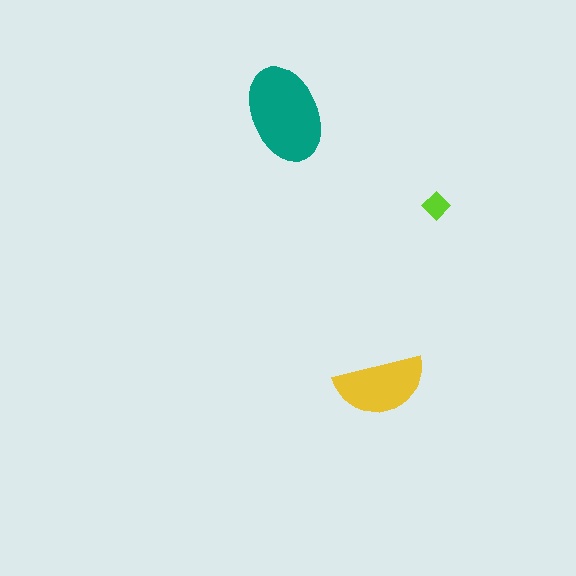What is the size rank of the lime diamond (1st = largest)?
3rd.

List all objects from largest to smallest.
The teal ellipse, the yellow semicircle, the lime diamond.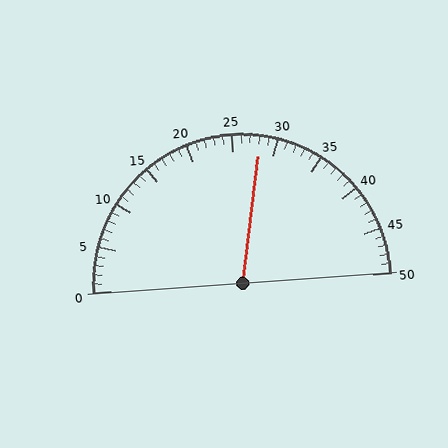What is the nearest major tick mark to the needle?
The nearest major tick mark is 30.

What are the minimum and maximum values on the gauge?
The gauge ranges from 0 to 50.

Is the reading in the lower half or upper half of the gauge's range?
The reading is in the upper half of the range (0 to 50).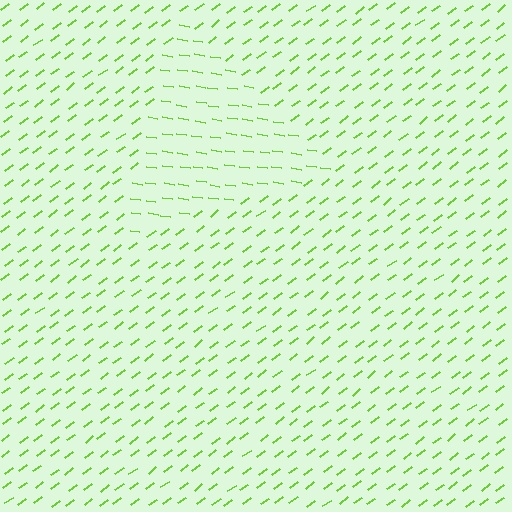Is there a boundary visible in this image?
Yes, there is a texture boundary formed by a change in line orientation.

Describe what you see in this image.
The image is filled with small lime line segments. A triangle region in the image has lines oriented differently from the surrounding lines, creating a visible texture boundary.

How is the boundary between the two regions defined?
The boundary is defined purely by a change in line orientation (approximately 45 degrees difference). All lines are the same color and thickness.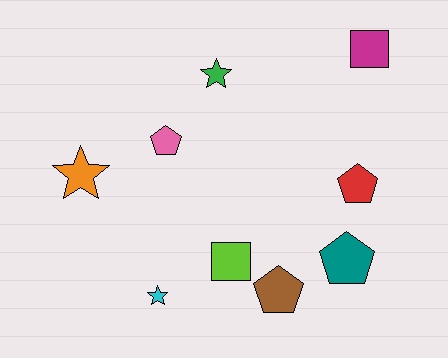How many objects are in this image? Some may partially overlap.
There are 9 objects.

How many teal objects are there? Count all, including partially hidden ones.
There is 1 teal object.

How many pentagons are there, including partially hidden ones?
There are 4 pentagons.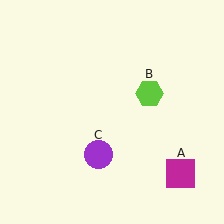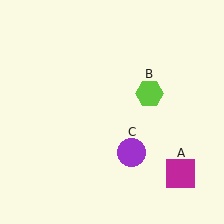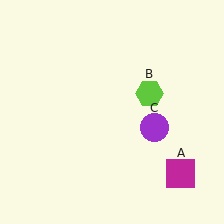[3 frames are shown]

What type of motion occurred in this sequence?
The purple circle (object C) rotated counterclockwise around the center of the scene.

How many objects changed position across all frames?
1 object changed position: purple circle (object C).